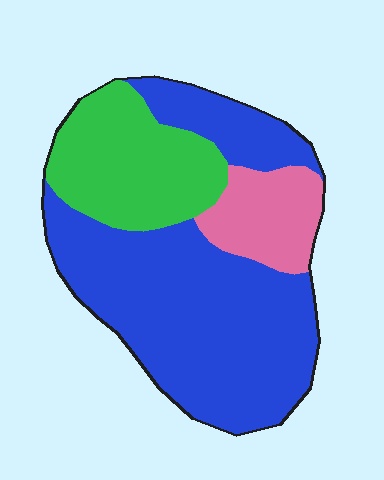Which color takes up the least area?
Pink, at roughly 15%.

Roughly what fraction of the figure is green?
Green covers roughly 25% of the figure.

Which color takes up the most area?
Blue, at roughly 60%.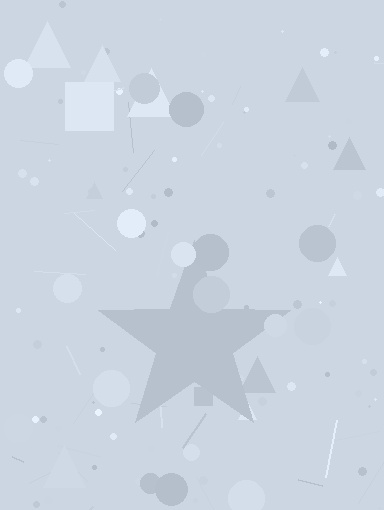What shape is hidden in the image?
A star is hidden in the image.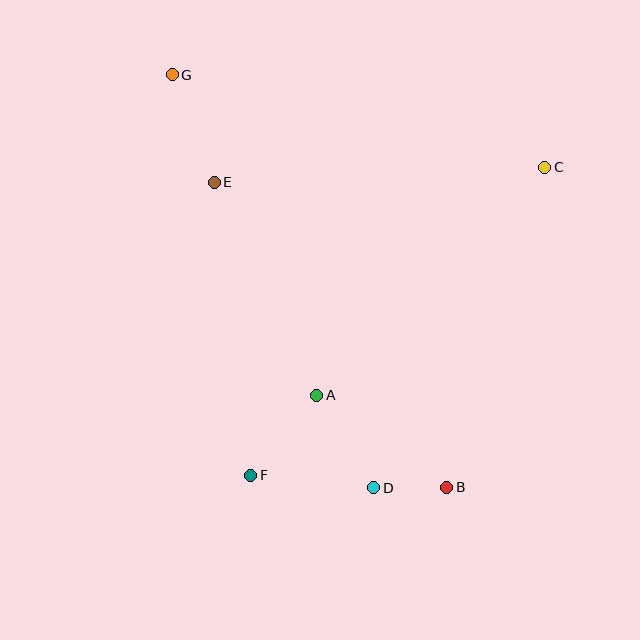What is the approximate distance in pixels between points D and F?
The distance between D and F is approximately 124 pixels.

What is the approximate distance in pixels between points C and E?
The distance between C and E is approximately 331 pixels.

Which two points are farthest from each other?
Points B and G are farthest from each other.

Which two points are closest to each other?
Points B and D are closest to each other.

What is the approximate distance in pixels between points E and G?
The distance between E and G is approximately 115 pixels.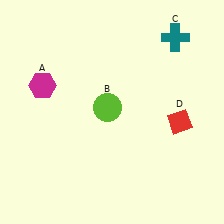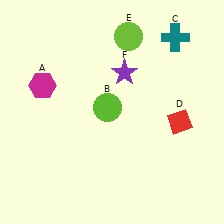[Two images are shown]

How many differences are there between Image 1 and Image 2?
There are 2 differences between the two images.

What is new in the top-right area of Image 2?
A lime circle (E) was added in the top-right area of Image 2.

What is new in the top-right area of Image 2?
A purple star (F) was added in the top-right area of Image 2.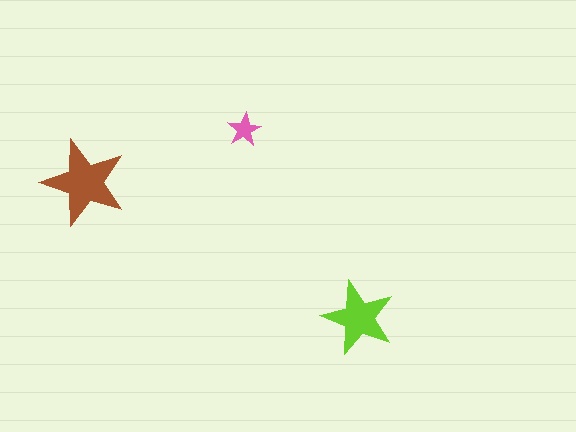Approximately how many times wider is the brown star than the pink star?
About 2.5 times wider.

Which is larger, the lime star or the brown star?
The brown one.